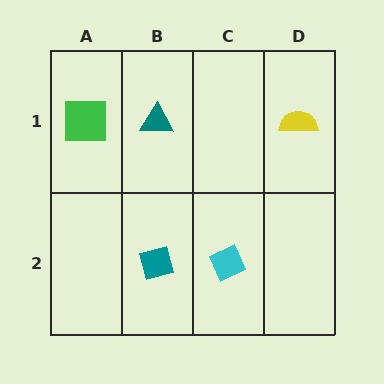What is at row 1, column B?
A teal triangle.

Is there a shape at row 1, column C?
No, that cell is empty.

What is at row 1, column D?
A yellow semicircle.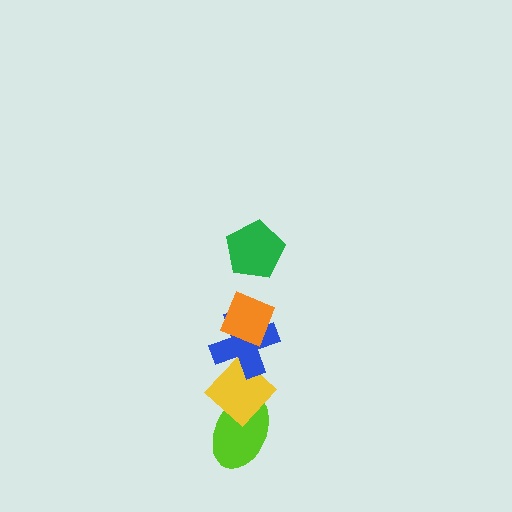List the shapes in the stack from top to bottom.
From top to bottom: the green pentagon, the orange diamond, the blue cross, the yellow diamond, the lime ellipse.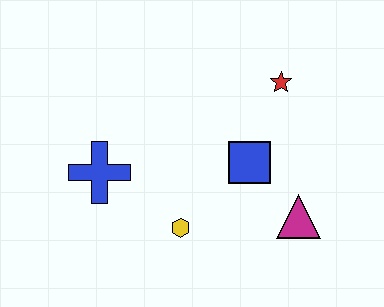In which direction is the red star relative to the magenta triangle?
The red star is above the magenta triangle.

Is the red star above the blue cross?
Yes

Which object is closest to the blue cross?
The yellow hexagon is closest to the blue cross.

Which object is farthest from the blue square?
The blue cross is farthest from the blue square.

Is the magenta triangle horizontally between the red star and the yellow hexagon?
No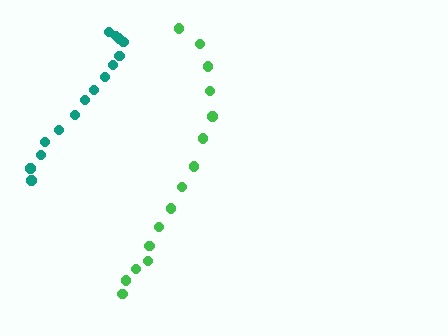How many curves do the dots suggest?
There are 2 distinct paths.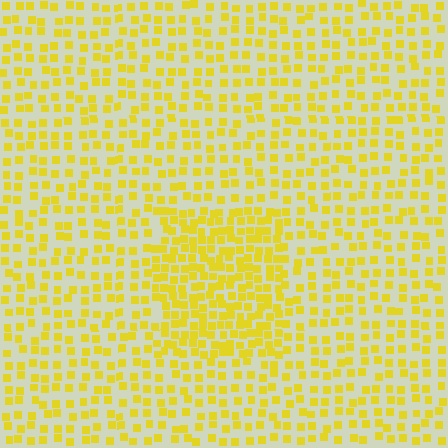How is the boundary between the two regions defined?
The boundary is defined by a change in element density (approximately 1.8x ratio). All elements are the same color, size, and shape.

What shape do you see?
I see a rectangle.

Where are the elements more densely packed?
The elements are more densely packed inside the rectangle boundary.